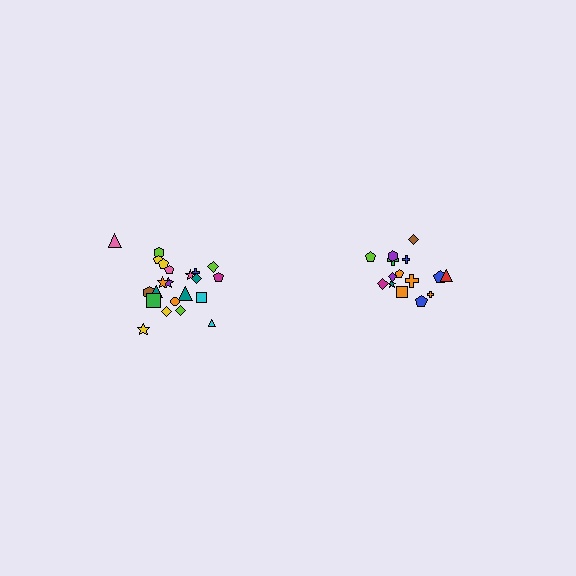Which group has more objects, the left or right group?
The left group.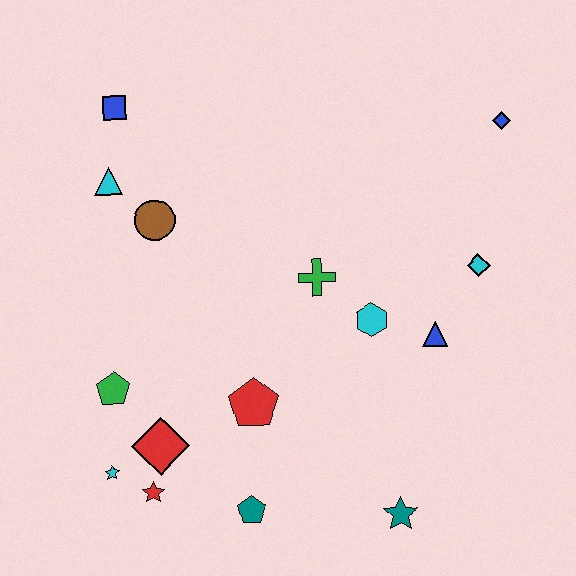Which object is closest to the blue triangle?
The cyan hexagon is closest to the blue triangle.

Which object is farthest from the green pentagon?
The blue diamond is farthest from the green pentagon.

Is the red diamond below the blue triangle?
Yes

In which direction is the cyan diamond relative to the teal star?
The cyan diamond is above the teal star.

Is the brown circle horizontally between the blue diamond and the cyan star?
Yes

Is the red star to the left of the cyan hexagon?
Yes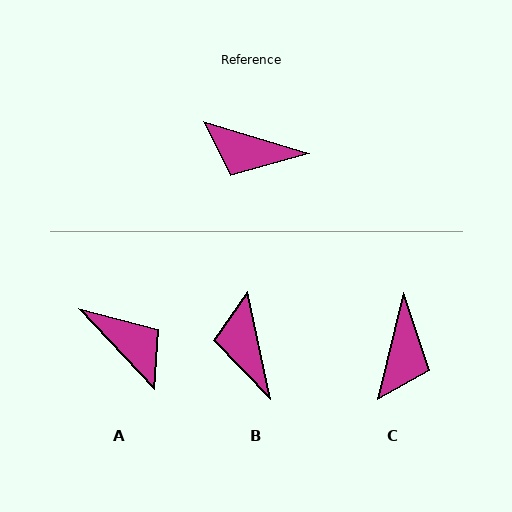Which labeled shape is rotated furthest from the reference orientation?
A, about 150 degrees away.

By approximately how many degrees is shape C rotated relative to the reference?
Approximately 93 degrees counter-clockwise.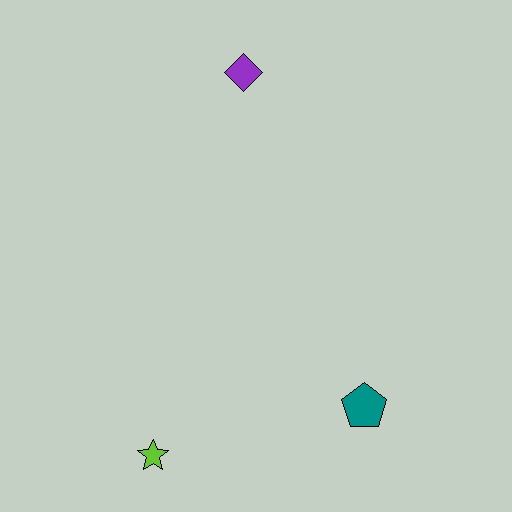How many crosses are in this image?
There are no crosses.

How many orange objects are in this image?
There are no orange objects.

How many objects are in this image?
There are 3 objects.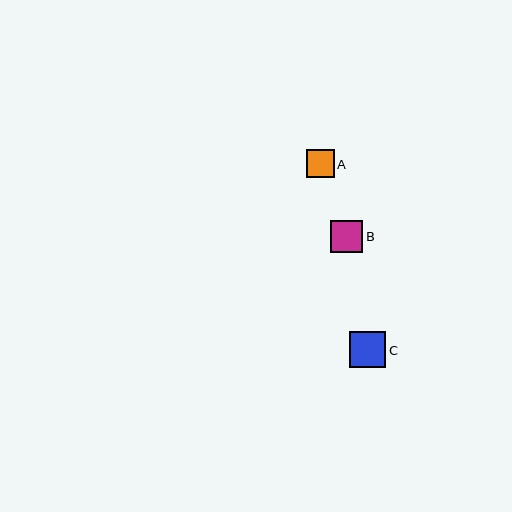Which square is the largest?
Square C is the largest with a size of approximately 36 pixels.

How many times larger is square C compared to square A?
Square C is approximately 1.3 times the size of square A.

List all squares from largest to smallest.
From largest to smallest: C, B, A.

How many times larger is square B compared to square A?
Square B is approximately 1.2 times the size of square A.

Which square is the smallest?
Square A is the smallest with a size of approximately 27 pixels.